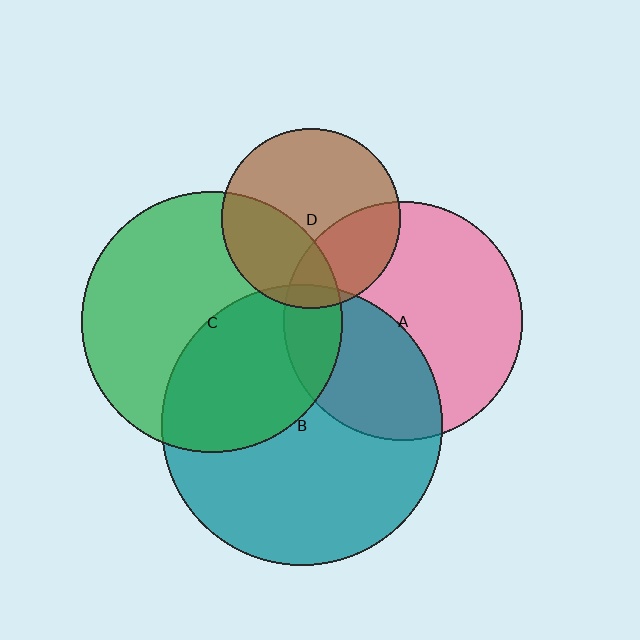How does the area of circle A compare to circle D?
Approximately 1.8 times.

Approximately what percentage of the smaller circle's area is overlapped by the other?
Approximately 15%.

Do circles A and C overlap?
Yes.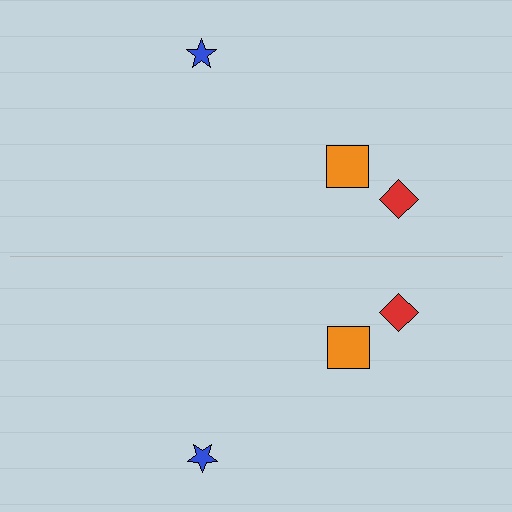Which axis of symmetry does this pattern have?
The pattern has a horizontal axis of symmetry running through the center of the image.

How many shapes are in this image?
There are 6 shapes in this image.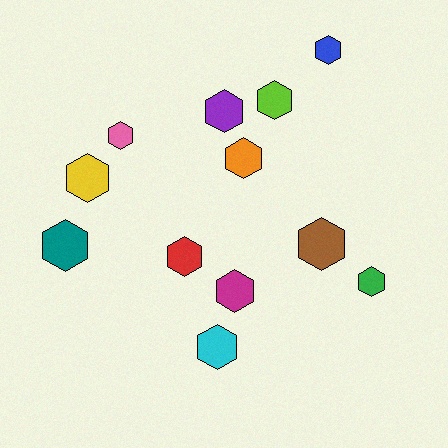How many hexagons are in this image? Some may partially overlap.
There are 12 hexagons.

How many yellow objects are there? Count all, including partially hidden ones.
There is 1 yellow object.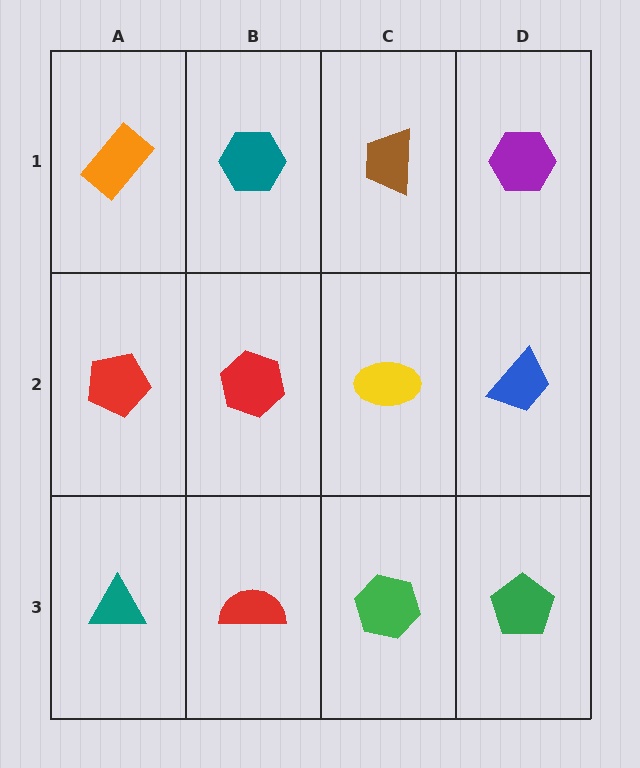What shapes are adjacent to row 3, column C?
A yellow ellipse (row 2, column C), a red semicircle (row 3, column B), a green pentagon (row 3, column D).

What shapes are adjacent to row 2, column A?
An orange rectangle (row 1, column A), a teal triangle (row 3, column A), a red hexagon (row 2, column B).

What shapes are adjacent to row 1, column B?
A red hexagon (row 2, column B), an orange rectangle (row 1, column A), a brown trapezoid (row 1, column C).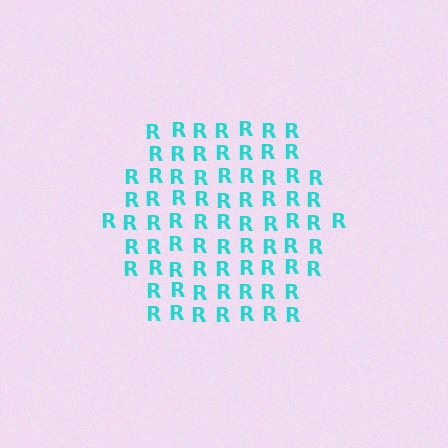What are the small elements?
The small elements are letter R's.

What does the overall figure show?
The overall figure shows a hexagon.